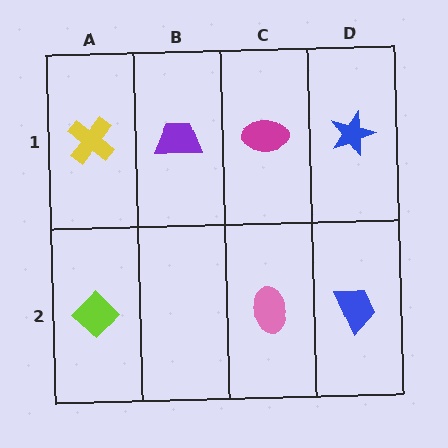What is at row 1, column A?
A yellow cross.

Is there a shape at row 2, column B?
No, that cell is empty.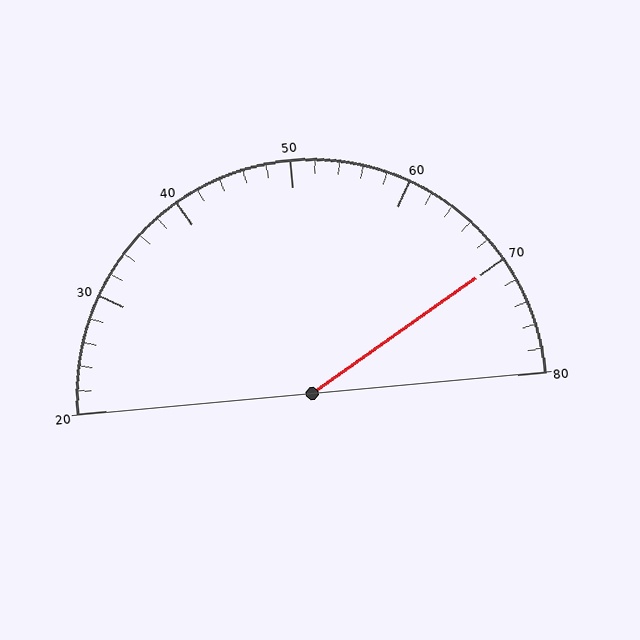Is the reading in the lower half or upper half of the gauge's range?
The reading is in the upper half of the range (20 to 80).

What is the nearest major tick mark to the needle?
The nearest major tick mark is 70.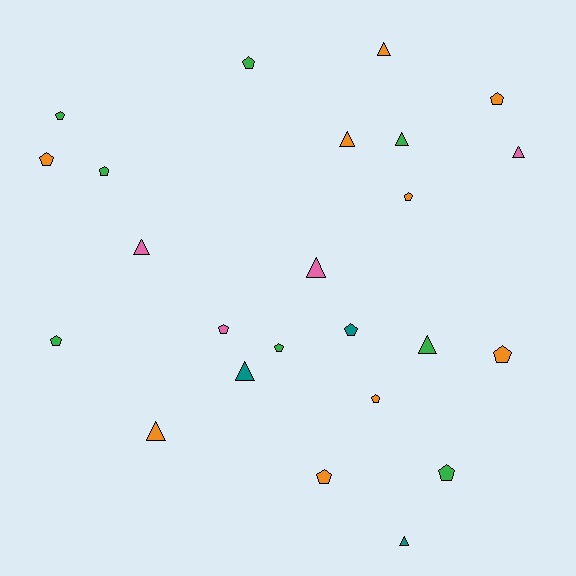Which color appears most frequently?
Orange, with 9 objects.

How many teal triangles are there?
There are 2 teal triangles.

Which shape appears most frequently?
Pentagon, with 14 objects.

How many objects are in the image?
There are 24 objects.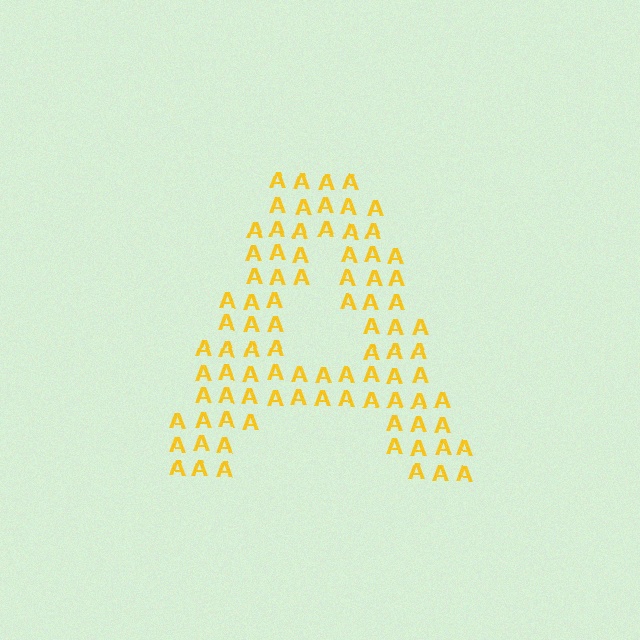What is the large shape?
The large shape is the letter A.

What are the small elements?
The small elements are letter A's.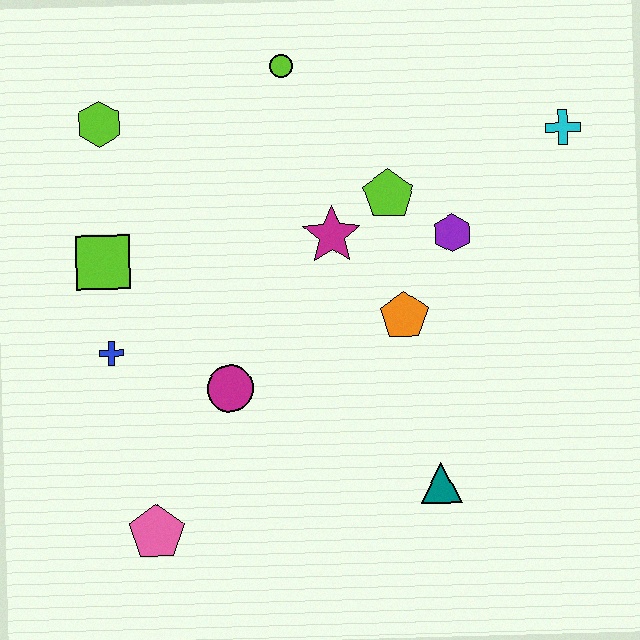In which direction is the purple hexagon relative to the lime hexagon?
The purple hexagon is to the right of the lime hexagon.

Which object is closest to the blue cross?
The lime square is closest to the blue cross.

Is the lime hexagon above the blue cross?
Yes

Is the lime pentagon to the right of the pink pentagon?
Yes